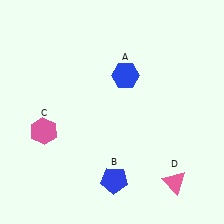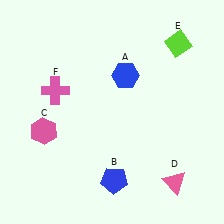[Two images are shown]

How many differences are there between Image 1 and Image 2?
There are 2 differences between the two images.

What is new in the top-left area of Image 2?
A pink cross (F) was added in the top-left area of Image 2.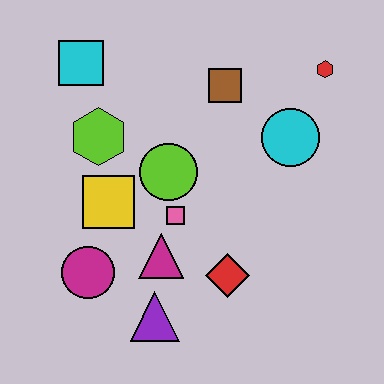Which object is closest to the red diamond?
The magenta triangle is closest to the red diamond.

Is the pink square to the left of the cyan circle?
Yes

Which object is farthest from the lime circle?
The red hexagon is farthest from the lime circle.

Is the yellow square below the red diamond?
No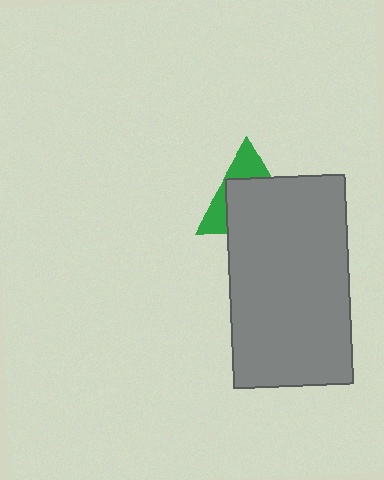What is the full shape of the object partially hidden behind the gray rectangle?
The partially hidden object is a green triangle.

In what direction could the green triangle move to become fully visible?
The green triangle could move up. That would shift it out from behind the gray rectangle entirely.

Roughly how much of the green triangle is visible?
A small part of it is visible (roughly 36%).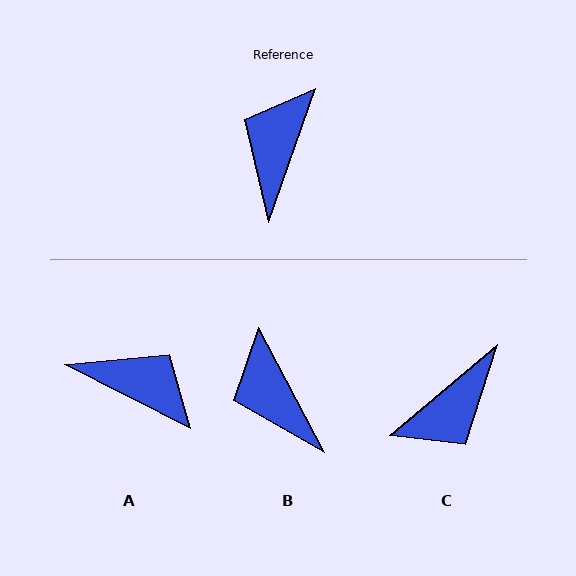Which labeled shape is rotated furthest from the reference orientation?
C, about 149 degrees away.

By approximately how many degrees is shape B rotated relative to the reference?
Approximately 47 degrees counter-clockwise.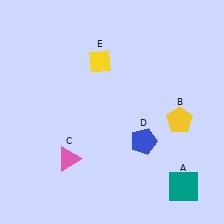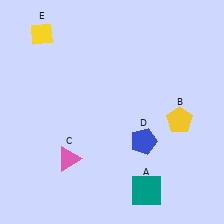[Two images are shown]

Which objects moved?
The objects that moved are: the teal square (A), the yellow diamond (E).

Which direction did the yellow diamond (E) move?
The yellow diamond (E) moved left.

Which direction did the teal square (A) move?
The teal square (A) moved left.